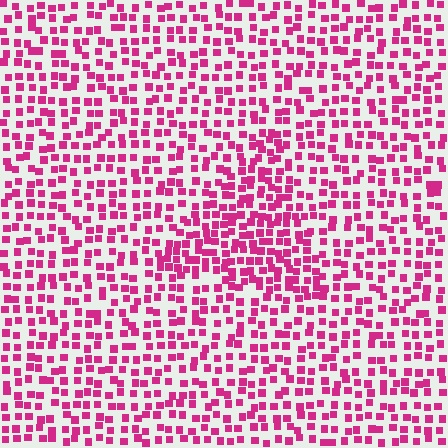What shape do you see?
I see a triangle.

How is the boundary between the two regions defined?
The boundary is defined by a change in element density (approximately 1.6x ratio). All elements are the same color, size, and shape.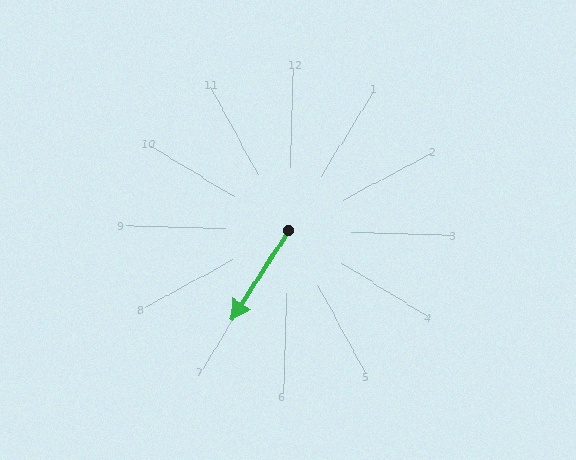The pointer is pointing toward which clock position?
Roughly 7 o'clock.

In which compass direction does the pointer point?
Southwest.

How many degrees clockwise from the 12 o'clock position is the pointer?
Approximately 211 degrees.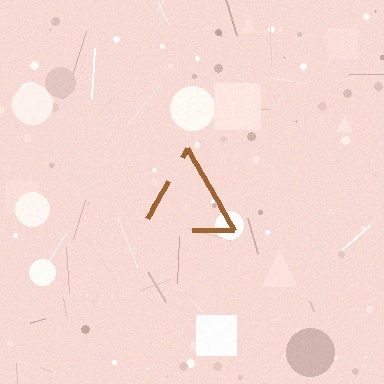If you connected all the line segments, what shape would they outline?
They would outline a triangle.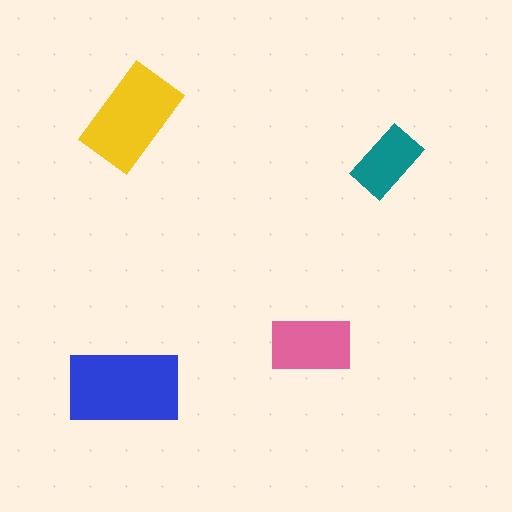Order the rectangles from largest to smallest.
the blue one, the yellow one, the pink one, the teal one.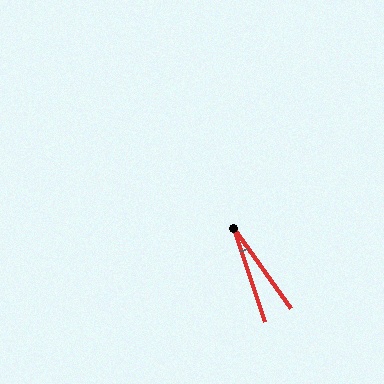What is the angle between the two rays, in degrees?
Approximately 17 degrees.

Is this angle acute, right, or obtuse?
It is acute.